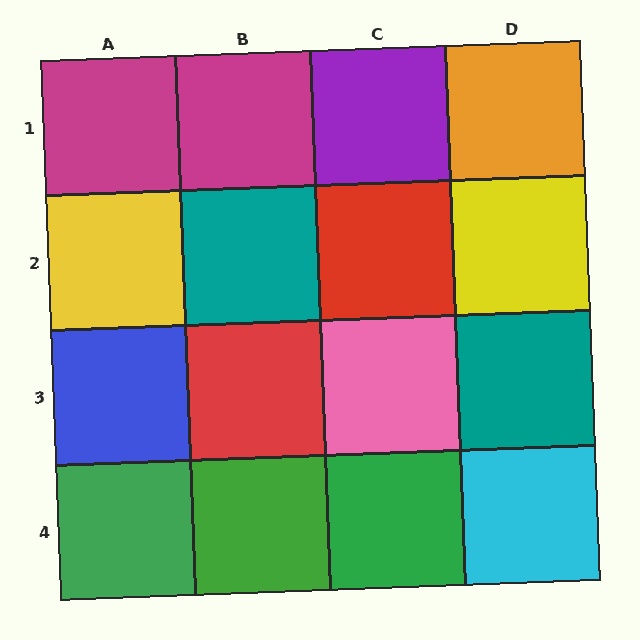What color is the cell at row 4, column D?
Cyan.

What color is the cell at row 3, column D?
Teal.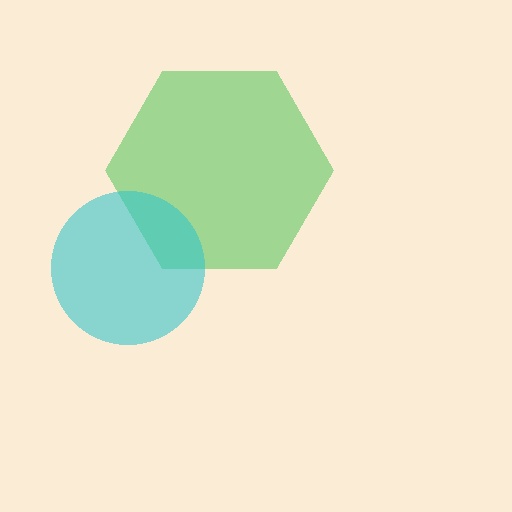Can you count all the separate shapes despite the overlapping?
Yes, there are 2 separate shapes.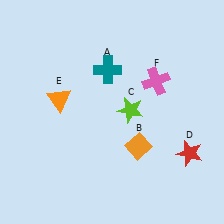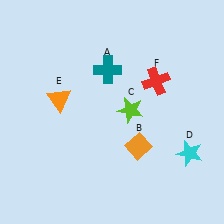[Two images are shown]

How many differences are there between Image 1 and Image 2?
There are 2 differences between the two images.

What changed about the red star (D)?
In Image 1, D is red. In Image 2, it changed to cyan.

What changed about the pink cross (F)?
In Image 1, F is pink. In Image 2, it changed to red.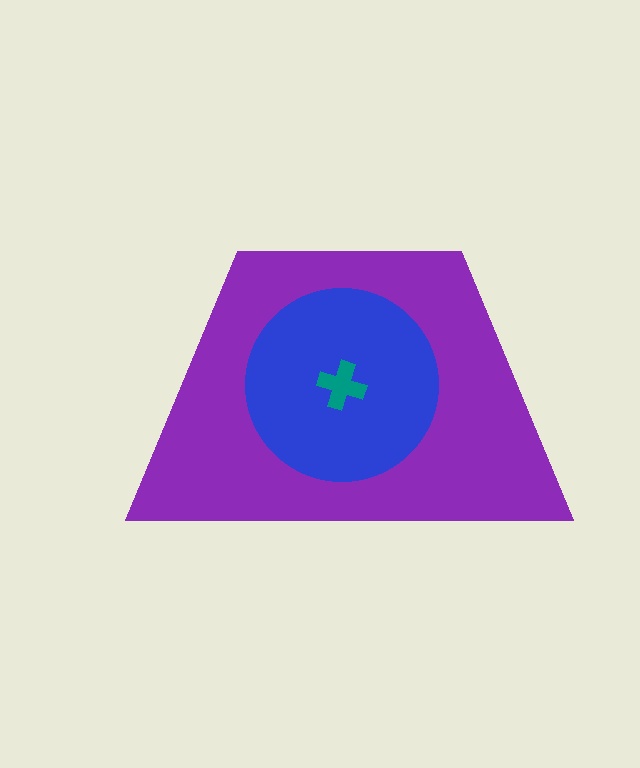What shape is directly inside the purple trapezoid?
The blue circle.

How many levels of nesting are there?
3.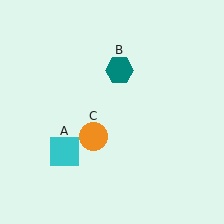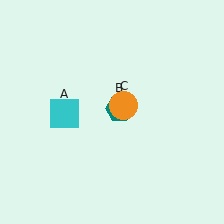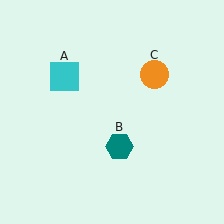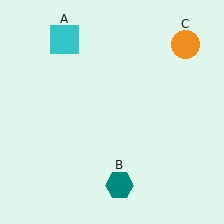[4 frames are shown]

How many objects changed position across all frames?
3 objects changed position: cyan square (object A), teal hexagon (object B), orange circle (object C).